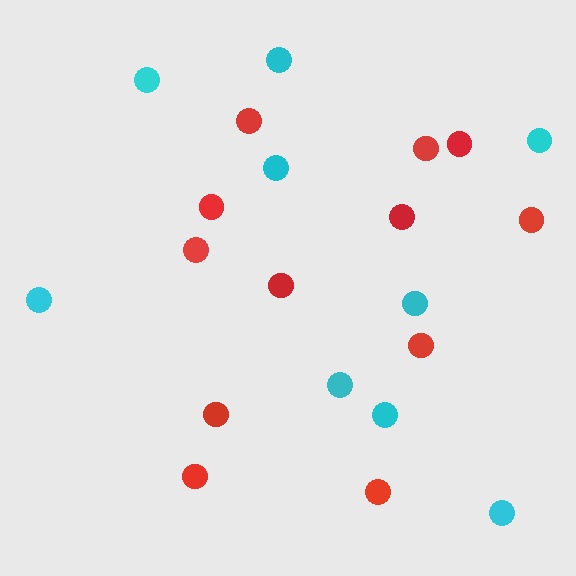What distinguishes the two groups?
There are 2 groups: one group of red circles (12) and one group of cyan circles (9).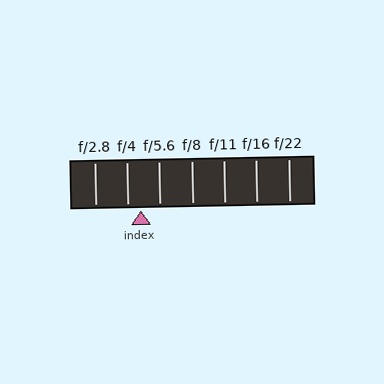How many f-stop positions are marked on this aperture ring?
There are 7 f-stop positions marked.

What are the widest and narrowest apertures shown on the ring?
The widest aperture shown is f/2.8 and the narrowest is f/22.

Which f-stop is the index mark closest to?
The index mark is closest to f/4.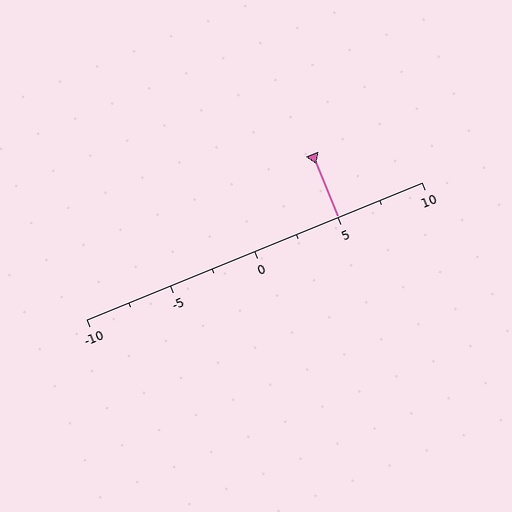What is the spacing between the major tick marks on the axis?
The major ticks are spaced 5 apart.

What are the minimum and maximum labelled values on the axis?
The axis runs from -10 to 10.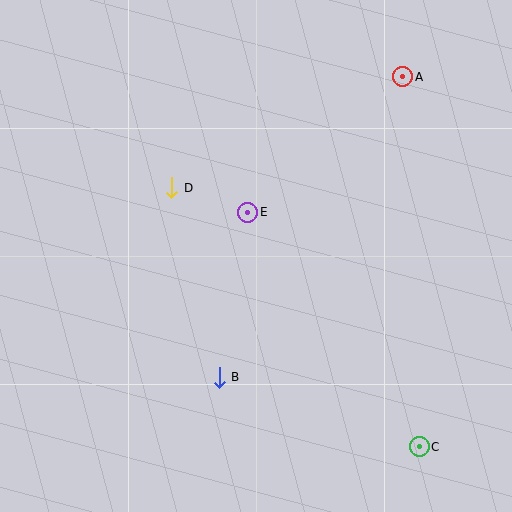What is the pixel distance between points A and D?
The distance between A and D is 256 pixels.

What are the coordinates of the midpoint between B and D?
The midpoint between B and D is at (196, 283).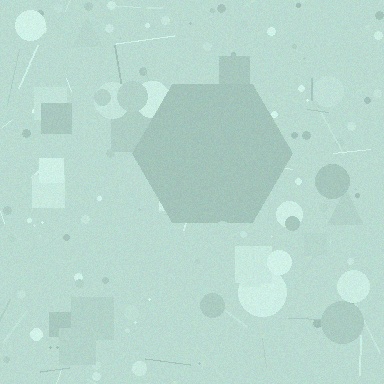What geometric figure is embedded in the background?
A hexagon is embedded in the background.